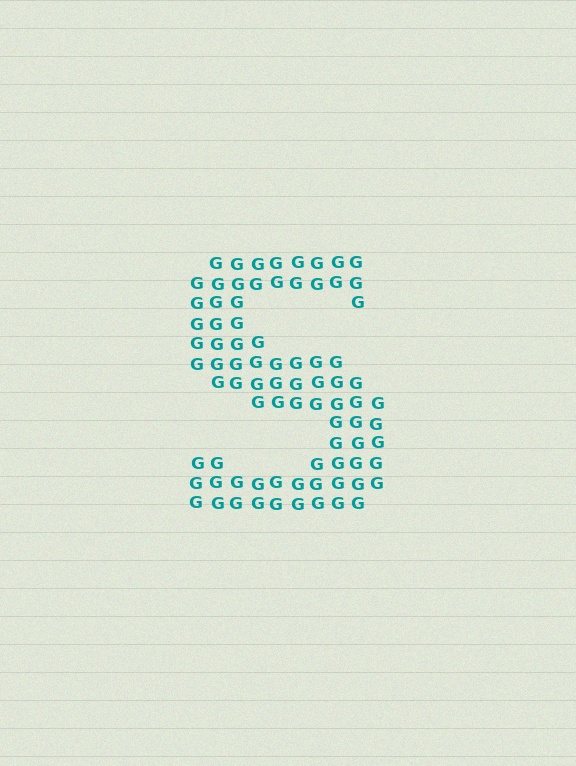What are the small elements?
The small elements are letter G's.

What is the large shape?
The large shape is the letter S.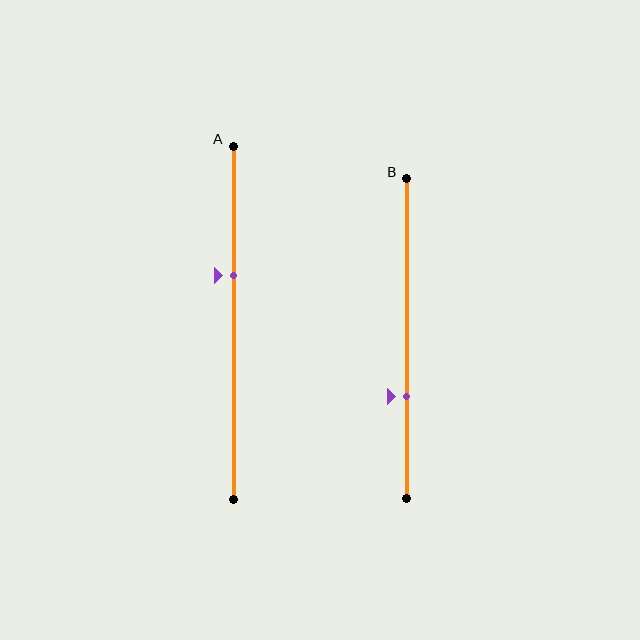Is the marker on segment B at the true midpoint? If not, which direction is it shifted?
No, the marker on segment B is shifted downward by about 18% of the segment length.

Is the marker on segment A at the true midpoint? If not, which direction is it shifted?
No, the marker on segment A is shifted upward by about 14% of the segment length.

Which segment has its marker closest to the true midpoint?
Segment A has its marker closest to the true midpoint.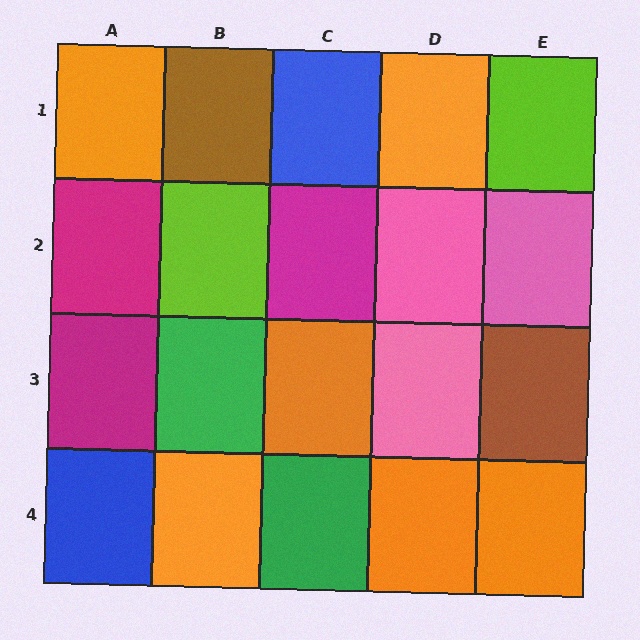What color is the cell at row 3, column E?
Brown.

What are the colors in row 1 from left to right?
Orange, brown, blue, orange, lime.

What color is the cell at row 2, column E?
Pink.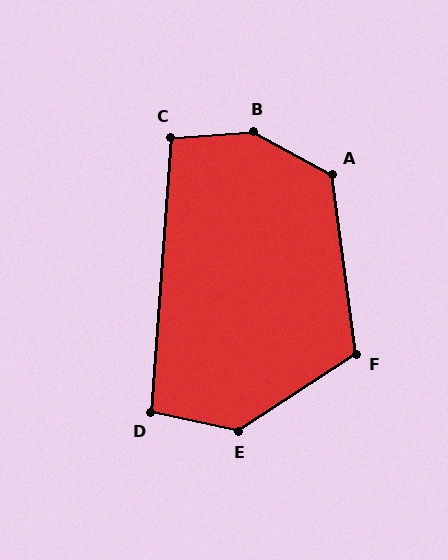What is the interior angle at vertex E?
Approximately 135 degrees (obtuse).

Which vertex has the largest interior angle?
B, at approximately 147 degrees.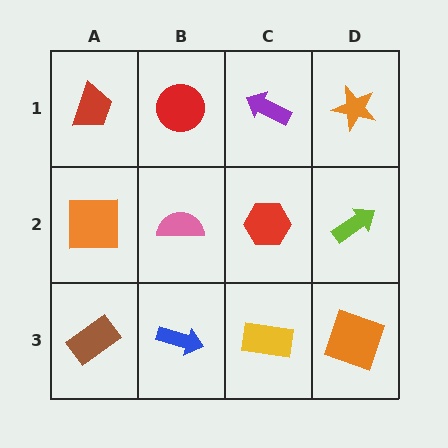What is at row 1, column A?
A red trapezoid.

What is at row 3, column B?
A blue arrow.